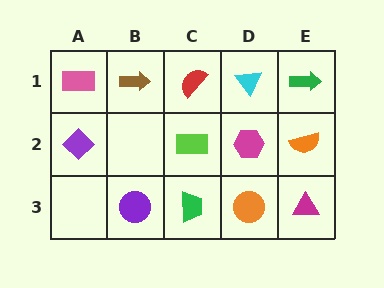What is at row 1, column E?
A green arrow.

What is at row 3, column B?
A purple circle.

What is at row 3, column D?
An orange circle.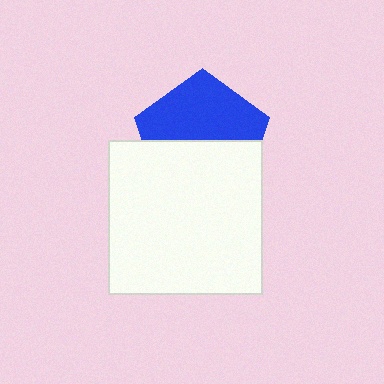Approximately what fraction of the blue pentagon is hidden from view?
Roughly 49% of the blue pentagon is hidden behind the white square.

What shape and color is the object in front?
The object in front is a white square.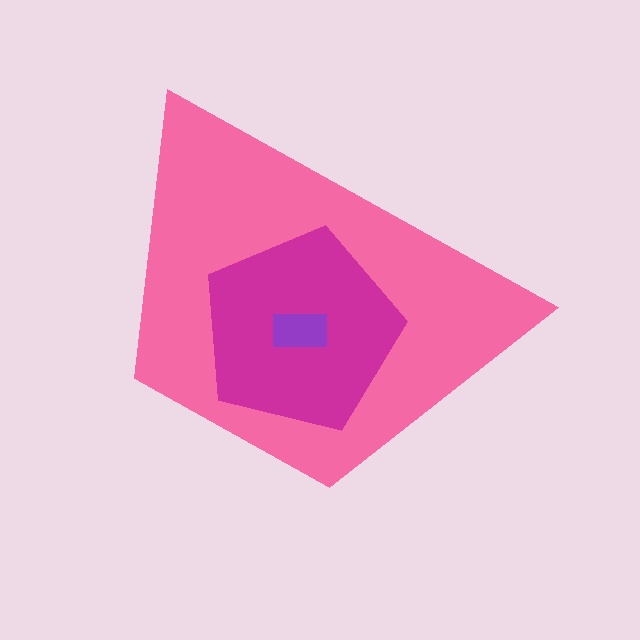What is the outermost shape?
The pink trapezoid.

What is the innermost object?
The purple rectangle.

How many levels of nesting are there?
3.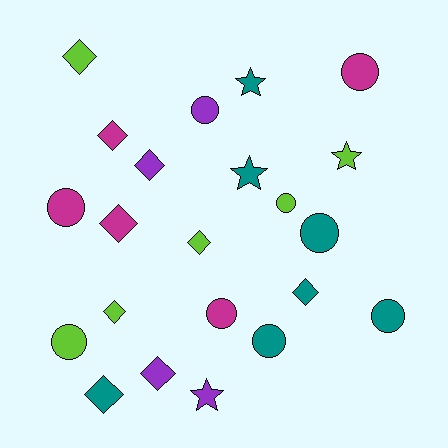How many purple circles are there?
There is 1 purple circle.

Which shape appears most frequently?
Circle, with 9 objects.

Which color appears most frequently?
Teal, with 7 objects.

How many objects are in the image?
There are 22 objects.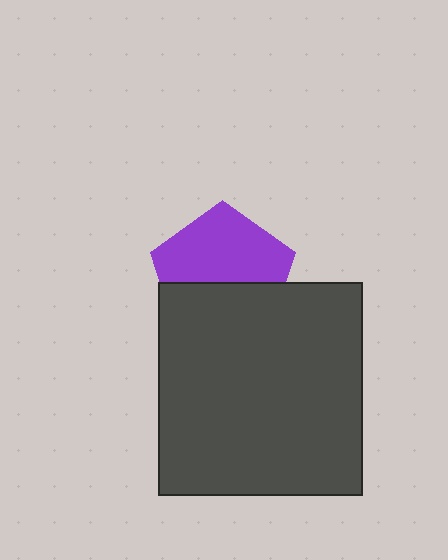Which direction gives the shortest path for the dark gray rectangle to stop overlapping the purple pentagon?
Moving down gives the shortest separation.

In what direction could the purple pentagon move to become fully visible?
The purple pentagon could move up. That would shift it out from behind the dark gray rectangle entirely.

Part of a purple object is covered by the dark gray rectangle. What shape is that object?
It is a pentagon.